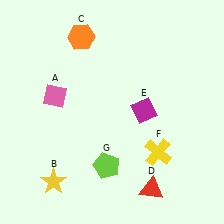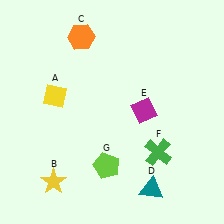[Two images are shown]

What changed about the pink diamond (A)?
In Image 1, A is pink. In Image 2, it changed to yellow.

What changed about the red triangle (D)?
In Image 1, D is red. In Image 2, it changed to teal.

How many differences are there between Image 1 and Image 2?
There are 3 differences between the two images.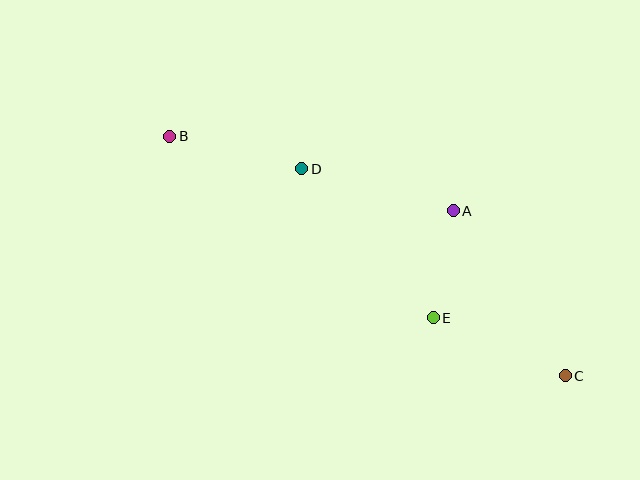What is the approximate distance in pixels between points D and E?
The distance between D and E is approximately 198 pixels.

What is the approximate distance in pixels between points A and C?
The distance between A and C is approximately 199 pixels.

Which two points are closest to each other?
Points A and E are closest to each other.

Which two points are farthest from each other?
Points B and C are farthest from each other.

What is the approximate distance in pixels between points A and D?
The distance between A and D is approximately 157 pixels.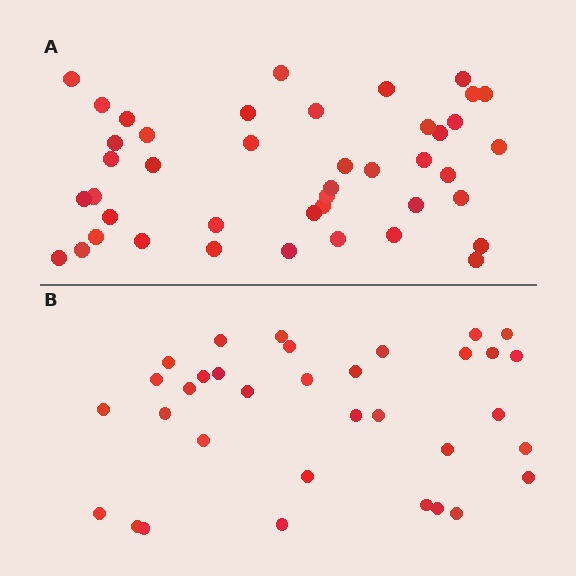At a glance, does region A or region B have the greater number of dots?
Region A (the top region) has more dots.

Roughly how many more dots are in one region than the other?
Region A has roughly 8 or so more dots than region B.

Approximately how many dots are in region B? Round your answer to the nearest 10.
About 30 dots. (The exact count is 34, which rounds to 30.)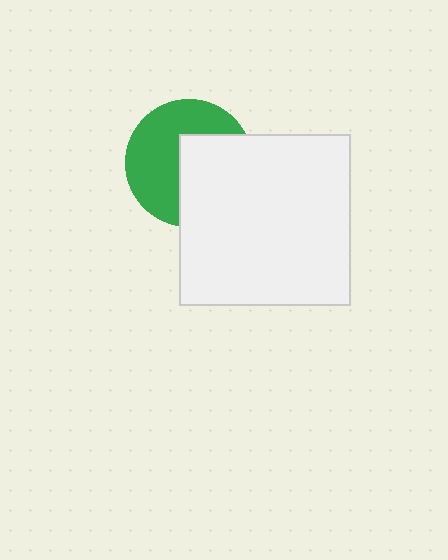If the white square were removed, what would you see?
You would see the complete green circle.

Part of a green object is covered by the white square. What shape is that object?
It is a circle.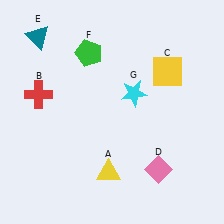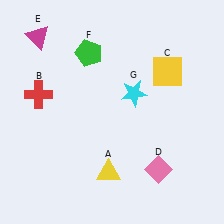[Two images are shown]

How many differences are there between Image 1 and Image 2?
There is 1 difference between the two images.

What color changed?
The triangle (E) changed from teal in Image 1 to magenta in Image 2.